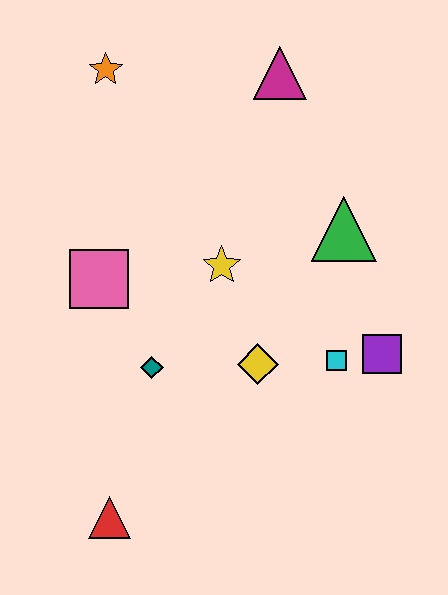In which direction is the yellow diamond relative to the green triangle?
The yellow diamond is below the green triangle.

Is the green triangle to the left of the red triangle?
No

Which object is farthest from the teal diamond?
The magenta triangle is farthest from the teal diamond.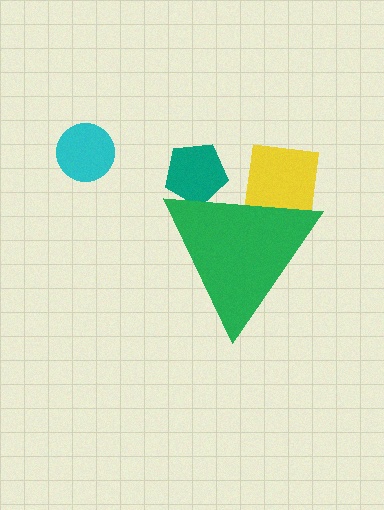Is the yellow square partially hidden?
Yes, the yellow square is partially hidden behind the green triangle.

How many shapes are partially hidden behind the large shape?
2 shapes are partially hidden.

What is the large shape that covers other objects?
A green triangle.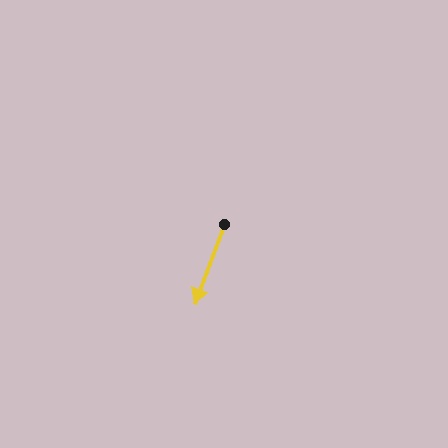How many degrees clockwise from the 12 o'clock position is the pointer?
Approximately 200 degrees.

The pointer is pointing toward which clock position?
Roughly 7 o'clock.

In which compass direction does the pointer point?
South.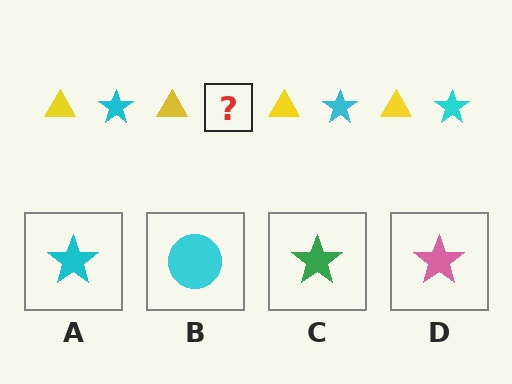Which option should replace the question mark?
Option A.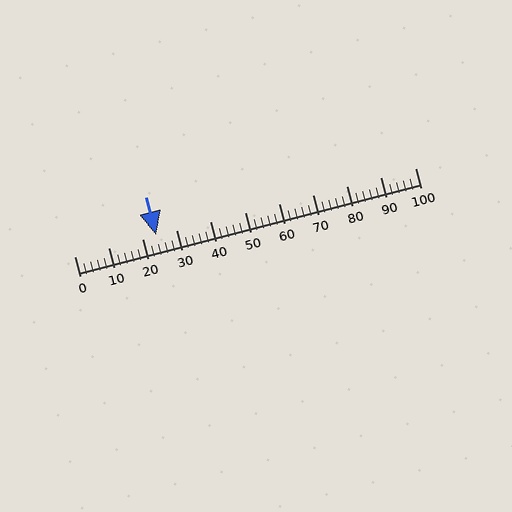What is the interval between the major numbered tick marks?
The major tick marks are spaced 10 units apart.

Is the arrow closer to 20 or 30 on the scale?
The arrow is closer to 20.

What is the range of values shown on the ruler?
The ruler shows values from 0 to 100.